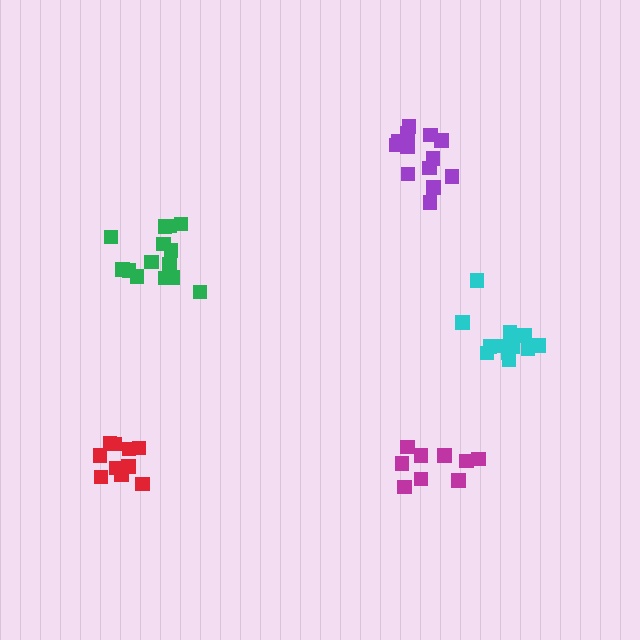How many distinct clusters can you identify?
There are 5 distinct clusters.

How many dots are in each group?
Group 1: 12 dots, Group 2: 10 dots, Group 3: 13 dots, Group 4: 9 dots, Group 5: 14 dots (58 total).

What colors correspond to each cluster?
The clusters are colored: cyan, red, purple, magenta, green.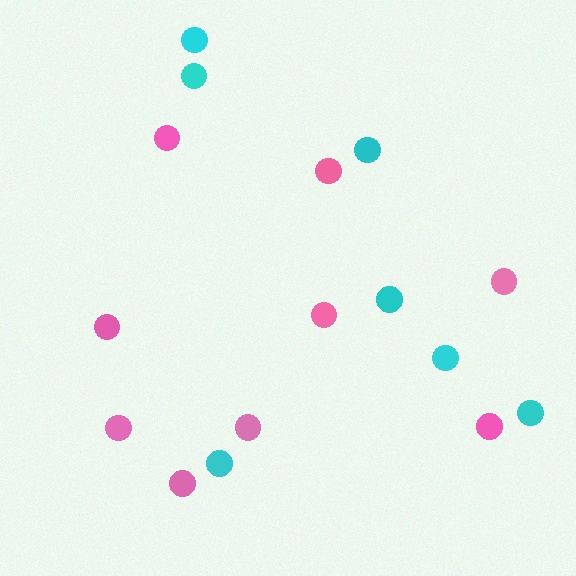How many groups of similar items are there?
There are 2 groups: one group of cyan circles (7) and one group of pink circles (9).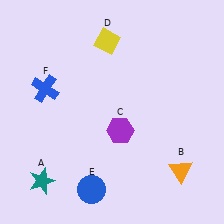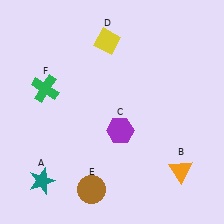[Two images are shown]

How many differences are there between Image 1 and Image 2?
There are 2 differences between the two images.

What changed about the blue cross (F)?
In Image 1, F is blue. In Image 2, it changed to green.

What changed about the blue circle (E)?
In Image 1, E is blue. In Image 2, it changed to brown.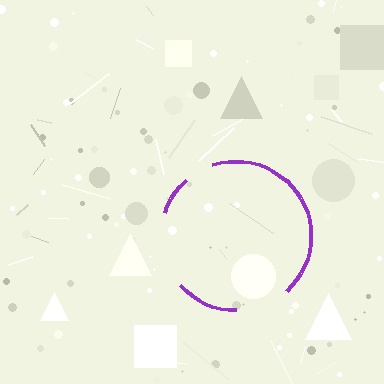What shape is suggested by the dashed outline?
The dashed outline suggests a circle.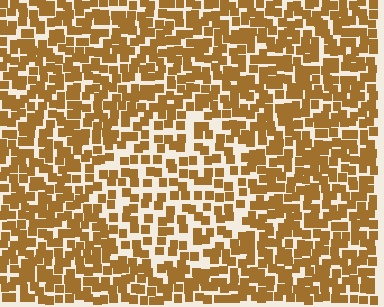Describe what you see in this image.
The image contains small brown elements arranged at two different densities. A circle-shaped region is visible where the elements are less densely packed than the surrounding area.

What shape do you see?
I see a circle.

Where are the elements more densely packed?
The elements are more densely packed outside the circle boundary.